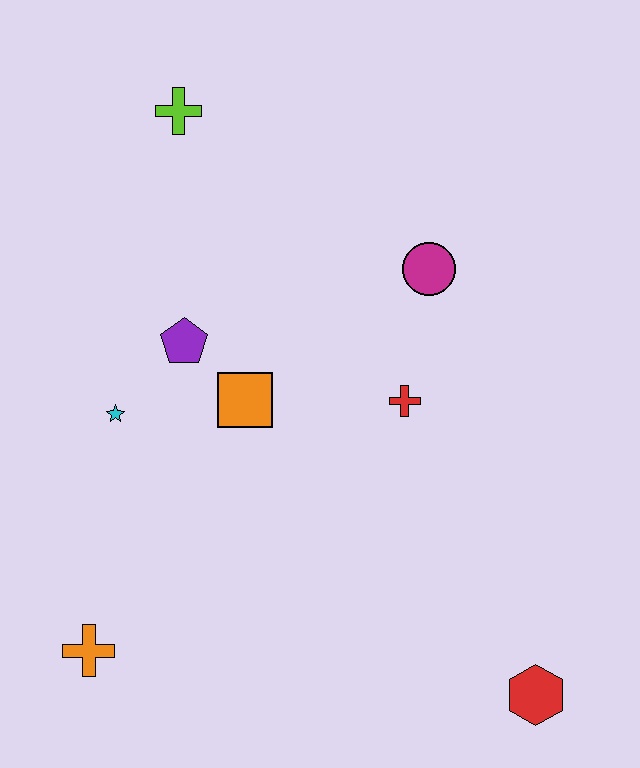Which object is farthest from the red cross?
The orange cross is farthest from the red cross.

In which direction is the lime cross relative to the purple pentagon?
The lime cross is above the purple pentagon.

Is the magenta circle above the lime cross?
No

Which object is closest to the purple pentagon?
The orange square is closest to the purple pentagon.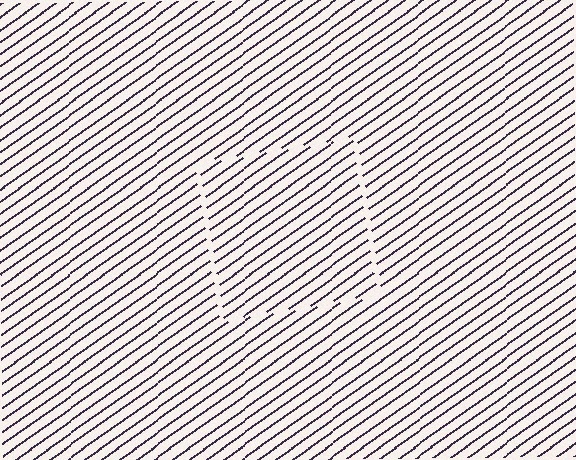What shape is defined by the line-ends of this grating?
An illusory square. The interior of the shape contains the same grating, shifted by half a period — the contour is defined by the phase discontinuity where line-ends from the inner and outer gratings abut.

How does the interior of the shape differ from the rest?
The interior of the shape contains the same grating, shifted by half a period — the contour is defined by the phase discontinuity where line-ends from the inner and outer gratings abut.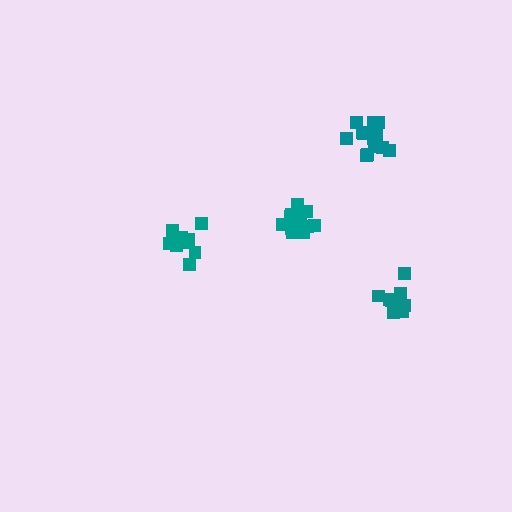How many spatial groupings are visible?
There are 4 spatial groupings.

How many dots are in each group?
Group 1: 15 dots, Group 2: 11 dots, Group 3: 9 dots, Group 4: 15 dots (50 total).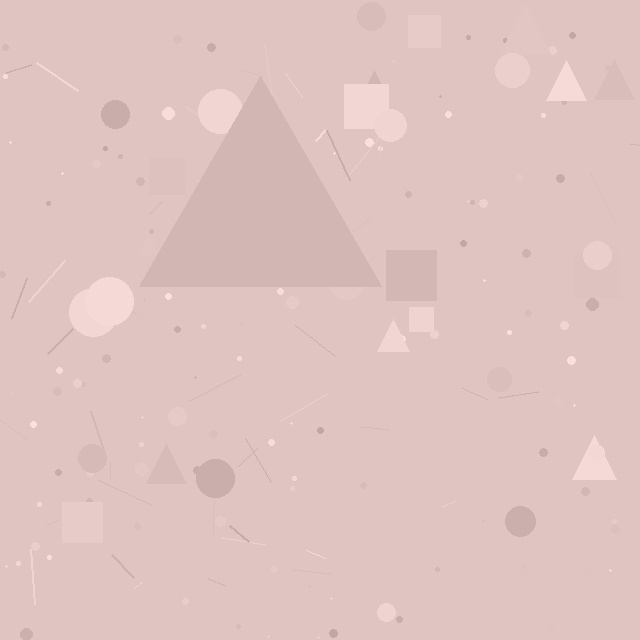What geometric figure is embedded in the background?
A triangle is embedded in the background.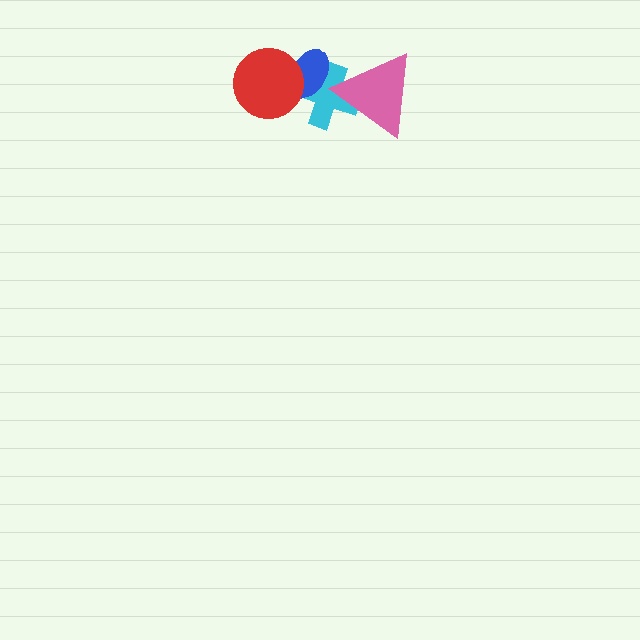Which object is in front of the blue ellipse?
The red circle is in front of the blue ellipse.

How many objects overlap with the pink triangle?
1 object overlaps with the pink triangle.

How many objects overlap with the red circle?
2 objects overlap with the red circle.